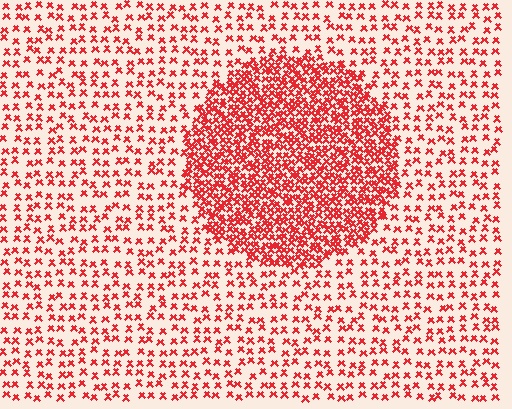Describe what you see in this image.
The image contains small red elements arranged at two different densities. A circle-shaped region is visible where the elements are more densely packed than the surrounding area.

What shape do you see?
I see a circle.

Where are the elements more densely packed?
The elements are more densely packed inside the circle boundary.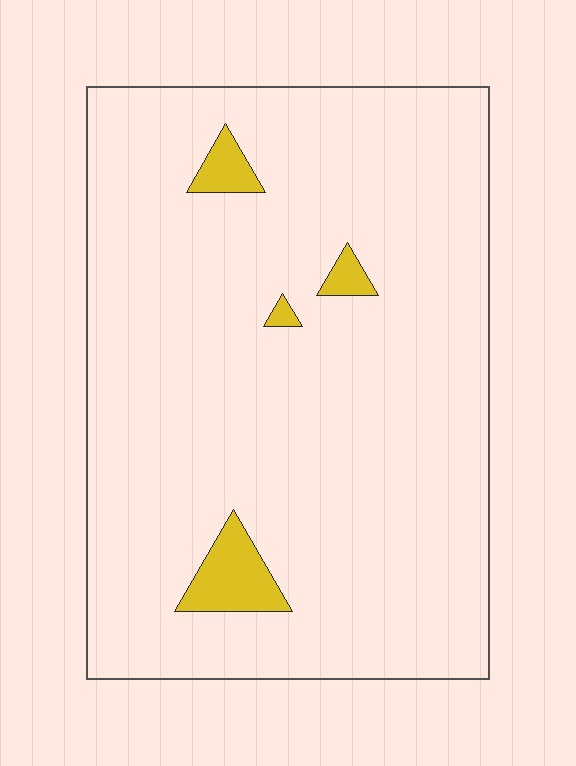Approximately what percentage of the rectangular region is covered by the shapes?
Approximately 5%.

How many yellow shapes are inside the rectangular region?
4.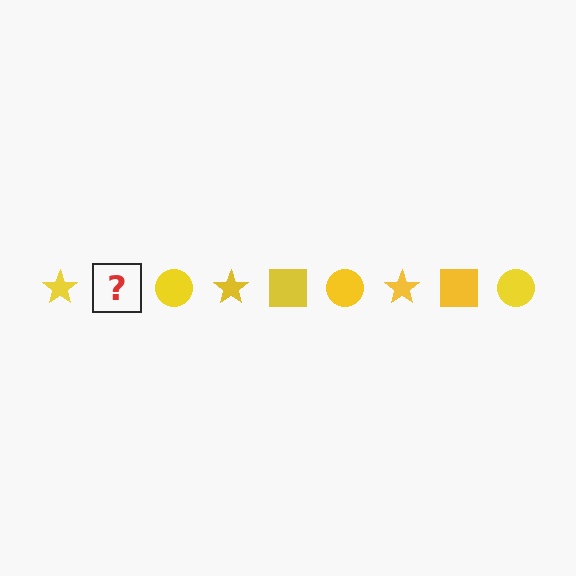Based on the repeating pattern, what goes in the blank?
The blank should be a yellow square.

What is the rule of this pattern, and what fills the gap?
The rule is that the pattern cycles through star, square, circle shapes in yellow. The gap should be filled with a yellow square.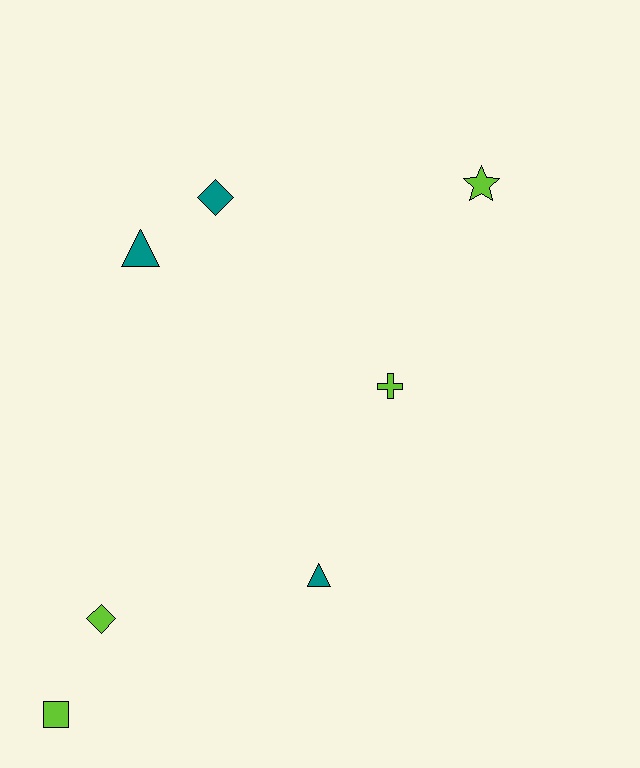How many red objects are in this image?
There are no red objects.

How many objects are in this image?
There are 7 objects.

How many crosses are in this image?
There is 1 cross.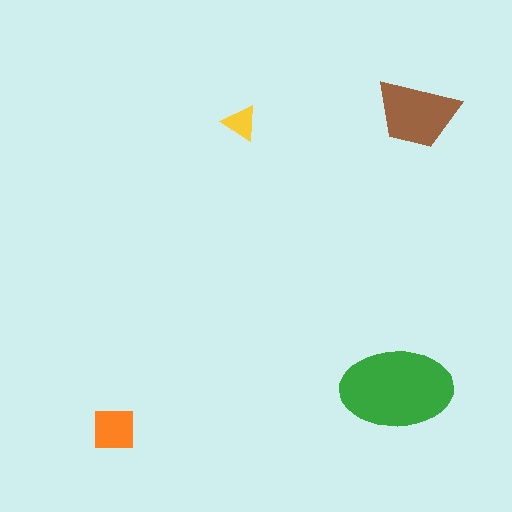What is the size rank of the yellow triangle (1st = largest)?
4th.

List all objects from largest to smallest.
The green ellipse, the brown trapezoid, the orange square, the yellow triangle.